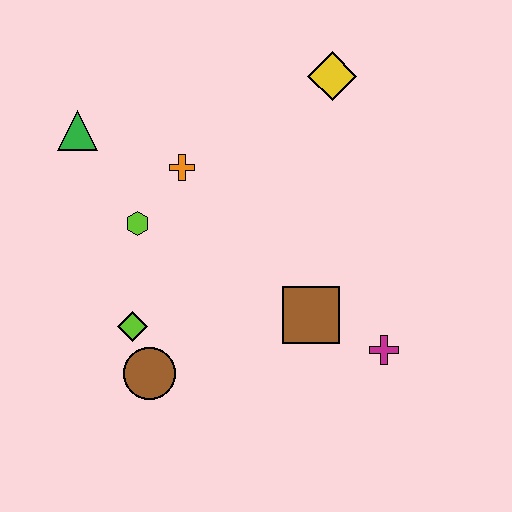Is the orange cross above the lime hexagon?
Yes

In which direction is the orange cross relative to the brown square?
The orange cross is above the brown square.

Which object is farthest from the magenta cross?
The green triangle is farthest from the magenta cross.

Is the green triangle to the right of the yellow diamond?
No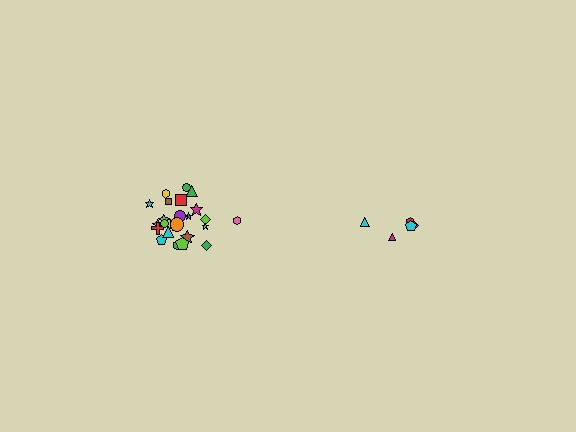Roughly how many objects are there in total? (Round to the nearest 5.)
Roughly 30 objects in total.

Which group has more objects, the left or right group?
The left group.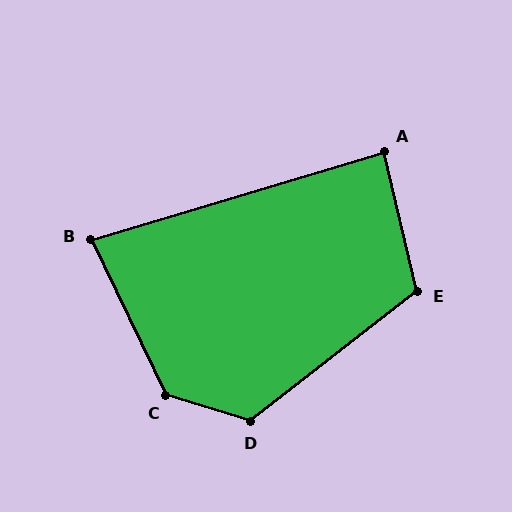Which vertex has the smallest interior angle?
B, at approximately 81 degrees.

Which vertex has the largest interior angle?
C, at approximately 133 degrees.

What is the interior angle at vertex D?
Approximately 125 degrees (obtuse).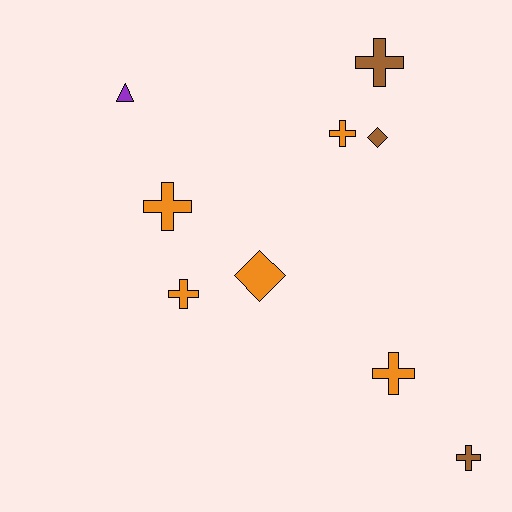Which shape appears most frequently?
Cross, with 6 objects.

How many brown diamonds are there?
There is 1 brown diamond.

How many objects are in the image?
There are 9 objects.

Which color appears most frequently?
Orange, with 5 objects.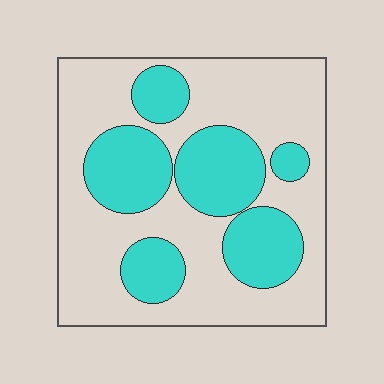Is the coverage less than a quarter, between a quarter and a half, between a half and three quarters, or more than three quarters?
Between a quarter and a half.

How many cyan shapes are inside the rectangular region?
6.